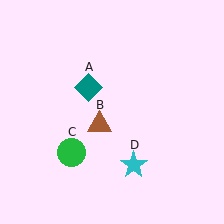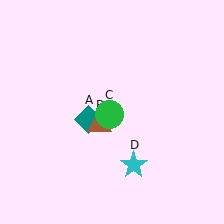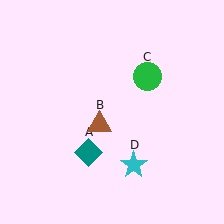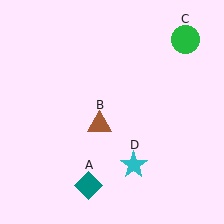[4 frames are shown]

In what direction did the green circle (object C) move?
The green circle (object C) moved up and to the right.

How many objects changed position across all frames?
2 objects changed position: teal diamond (object A), green circle (object C).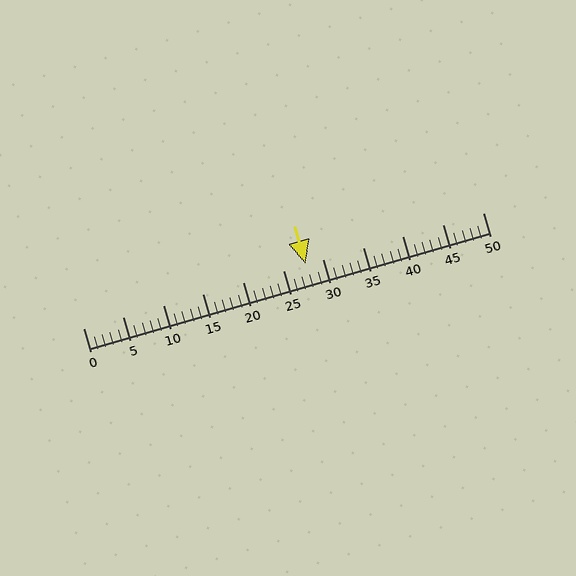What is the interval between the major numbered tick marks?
The major tick marks are spaced 5 units apart.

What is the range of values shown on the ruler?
The ruler shows values from 0 to 50.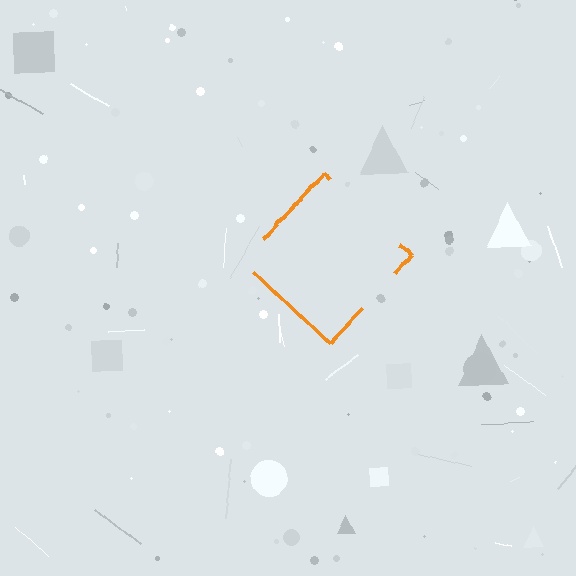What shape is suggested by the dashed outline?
The dashed outline suggests a diamond.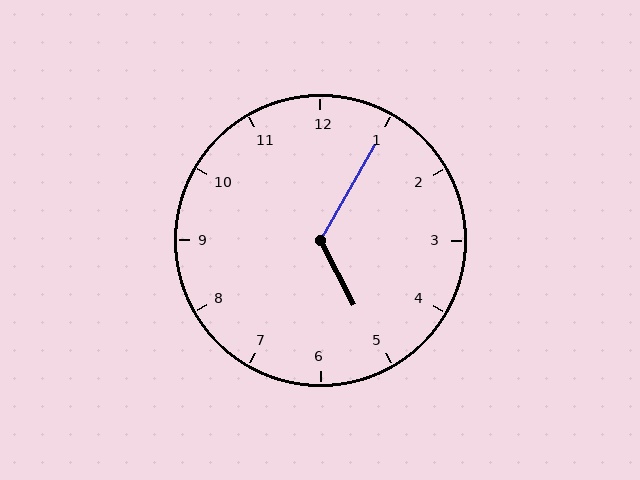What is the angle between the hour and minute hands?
Approximately 122 degrees.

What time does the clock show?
5:05.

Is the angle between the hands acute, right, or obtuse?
It is obtuse.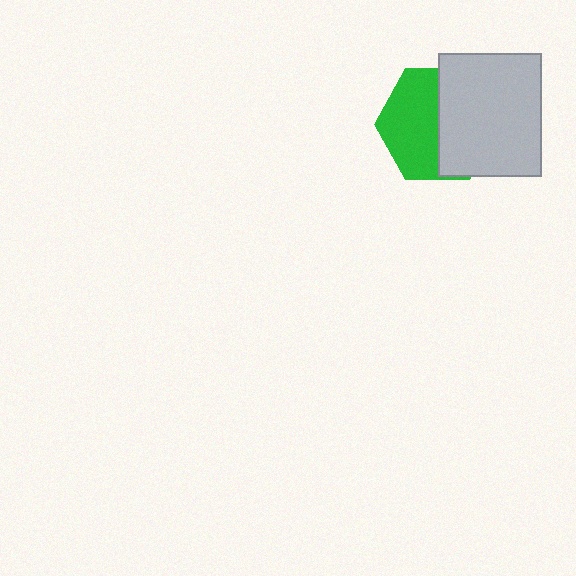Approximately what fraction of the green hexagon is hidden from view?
Roughly 50% of the green hexagon is hidden behind the light gray rectangle.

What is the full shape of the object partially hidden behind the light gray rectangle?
The partially hidden object is a green hexagon.